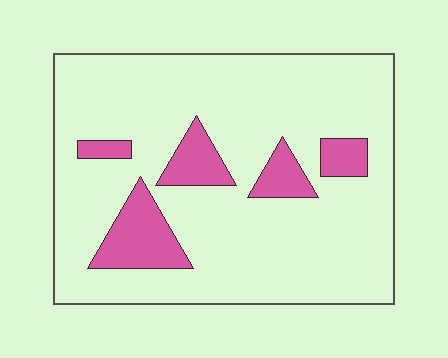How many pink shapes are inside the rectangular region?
5.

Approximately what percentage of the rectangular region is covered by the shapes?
Approximately 15%.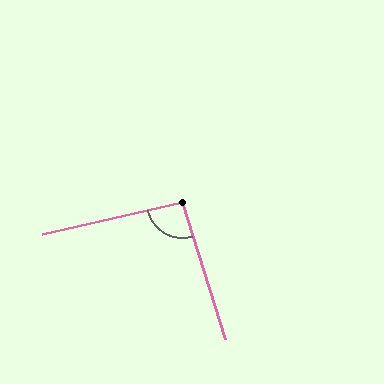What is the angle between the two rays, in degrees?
Approximately 95 degrees.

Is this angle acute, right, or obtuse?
It is approximately a right angle.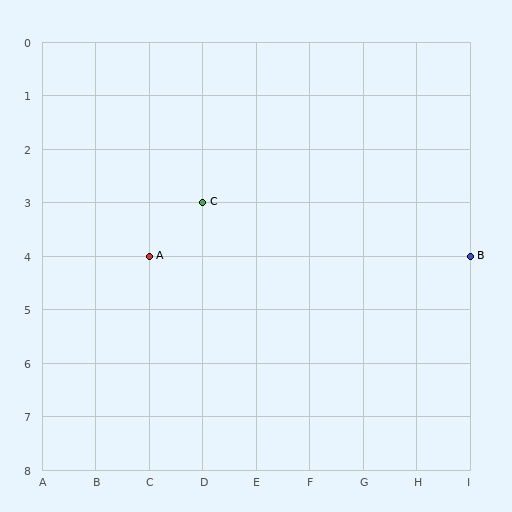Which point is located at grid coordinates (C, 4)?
Point A is at (C, 4).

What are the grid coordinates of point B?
Point B is at grid coordinates (I, 4).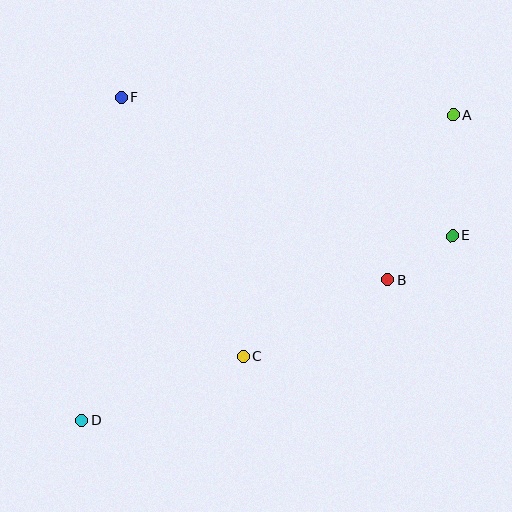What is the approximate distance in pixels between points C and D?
The distance between C and D is approximately 174 pixels.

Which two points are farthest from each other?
Points A and D are farthest from each other.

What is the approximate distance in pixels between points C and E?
The distance between C and E is approximately 241 pixels.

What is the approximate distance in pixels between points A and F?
The distance between A and F is approximately 332 pixels.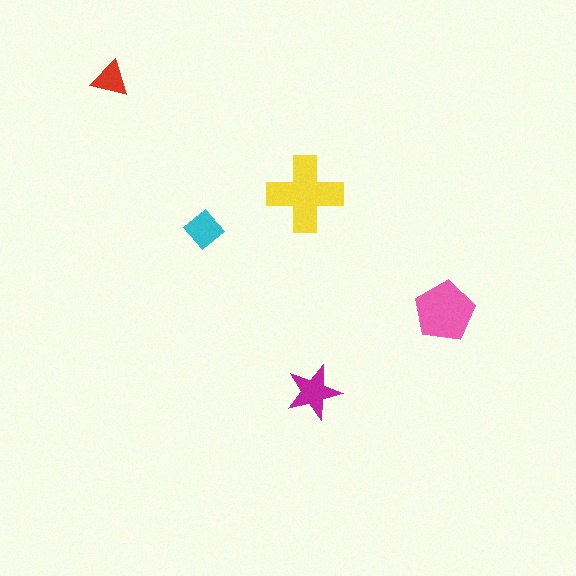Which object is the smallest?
The red triangle.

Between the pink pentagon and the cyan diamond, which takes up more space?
The pink pentagon.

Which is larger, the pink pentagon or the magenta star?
The pink pentagon.